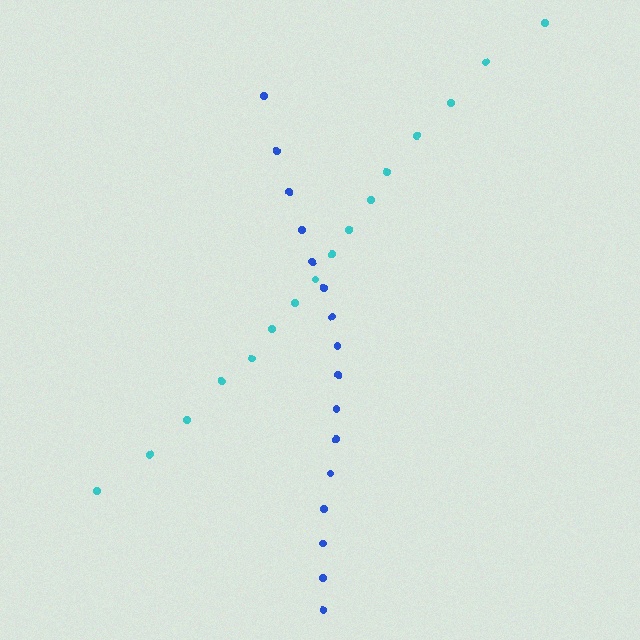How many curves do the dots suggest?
There are 2 distinct paths.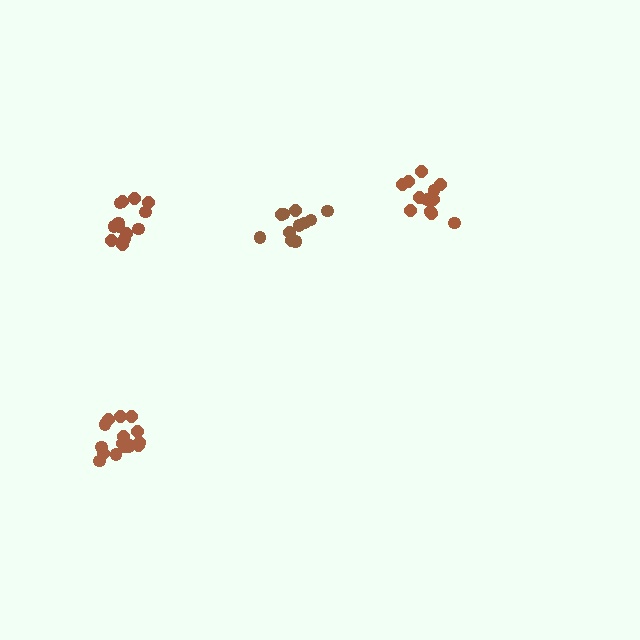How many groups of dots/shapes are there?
There are 4 groups.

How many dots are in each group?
Group 1: 12 dots, Group 2: 14 dots, Group 3: 14 dots, Group 4: 16 dots (56 total).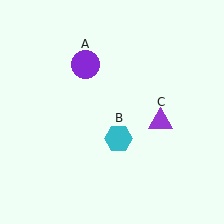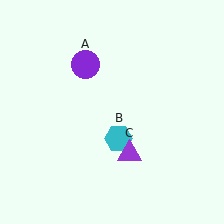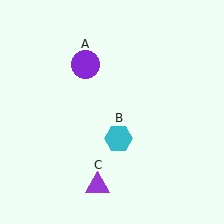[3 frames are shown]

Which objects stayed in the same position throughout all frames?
Purple circle (object A) and cyan hexagon (object B) remained stationary.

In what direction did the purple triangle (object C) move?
The purple triangle (object C) moved down and to the left.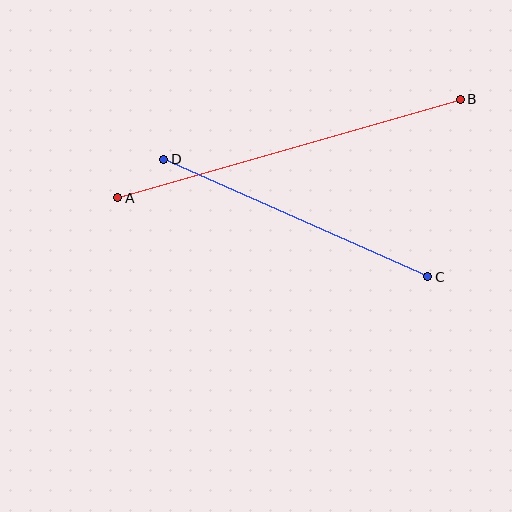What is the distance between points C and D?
The distance is approximately 289 pixels.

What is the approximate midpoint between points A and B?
The midpoint is at approximately (289, 148) pixels.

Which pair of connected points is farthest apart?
Points A and B are farthest apart.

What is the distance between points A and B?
The distance is approximately 356 pixels.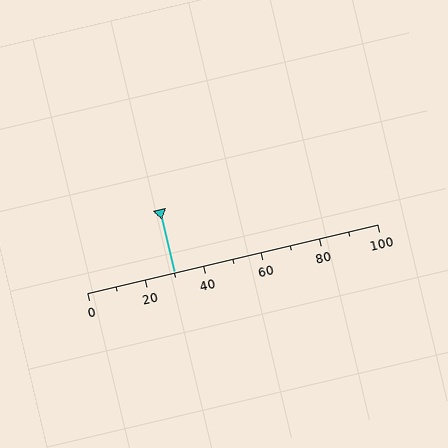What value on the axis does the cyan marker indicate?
The marker indicates approximately 30.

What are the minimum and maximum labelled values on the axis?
The axis runs from 0 to 100.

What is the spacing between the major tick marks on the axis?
The major ticks are spaced 20 apart.